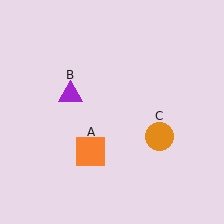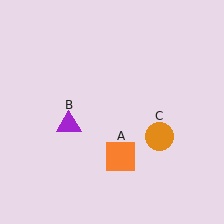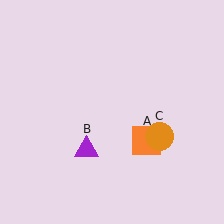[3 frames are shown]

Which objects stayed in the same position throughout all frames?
Orange circle (object C) remained stationary.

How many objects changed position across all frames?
2 objects changed position: orange square (object A), purple triangle (object B).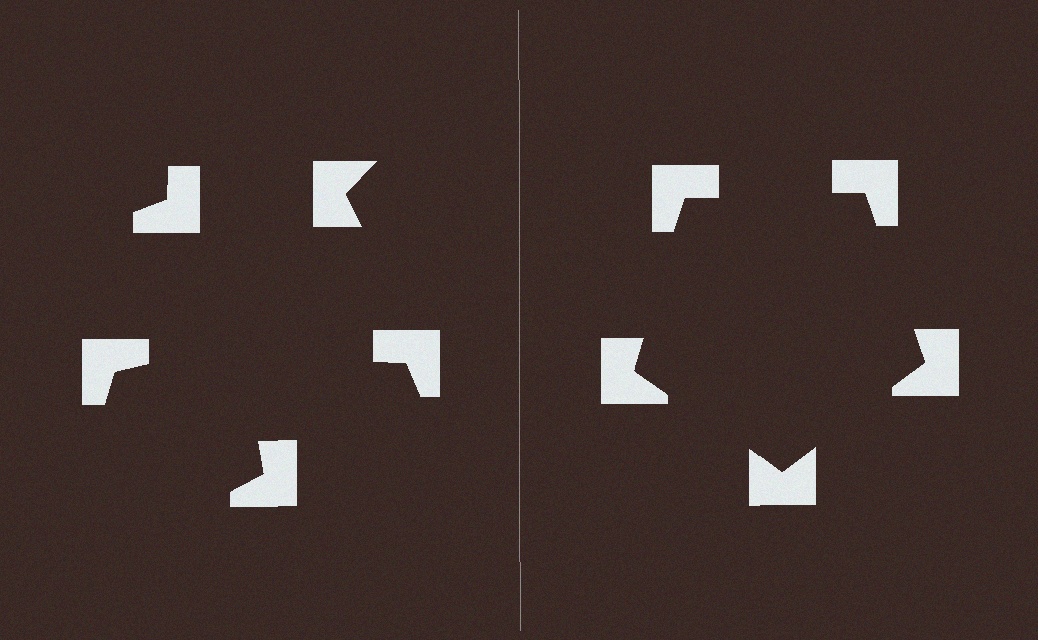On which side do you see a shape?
An illusory pentagon appears on the right side. On the left side the wedge cuts are rotated, so no coherent shape forms.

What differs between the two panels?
The notched squares are positioned identically on both sides; only the wedge orientations differ. On the right they align to a pentagon; on the left they are misaligned.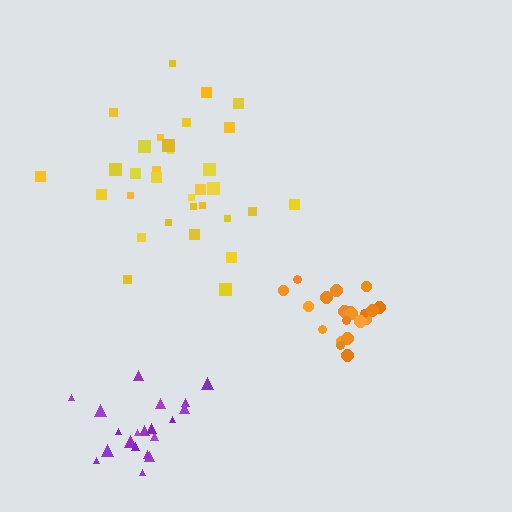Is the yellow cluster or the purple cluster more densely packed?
Purple.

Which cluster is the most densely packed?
Orange.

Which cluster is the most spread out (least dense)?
Yellow.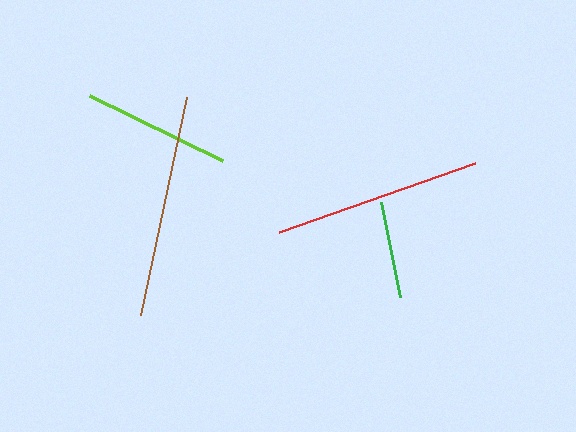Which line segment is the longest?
The brown line is the longest at approximately 223 pixels.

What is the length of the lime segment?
The lime segment is approximately 148 pixels long.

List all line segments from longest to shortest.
From longest to shortest: brown, red, lime, green.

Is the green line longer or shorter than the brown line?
The brown line is longer than the green line.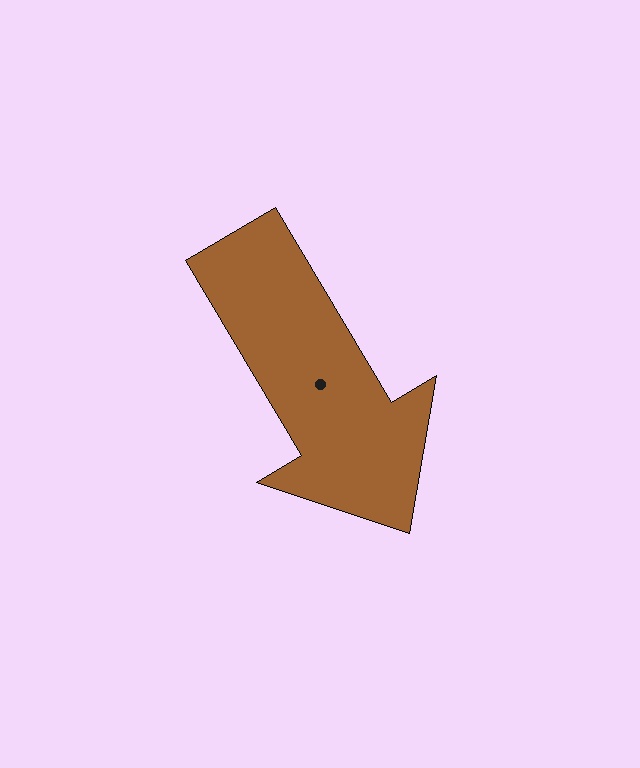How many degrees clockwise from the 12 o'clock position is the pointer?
Approximately 149 degrees.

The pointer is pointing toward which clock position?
Roughly 5 o'clock.